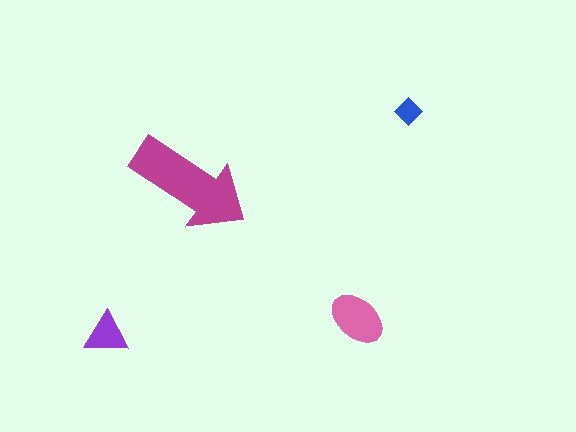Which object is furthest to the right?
The blue diamond is rightmost.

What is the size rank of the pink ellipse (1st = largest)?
2nd.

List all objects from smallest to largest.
The blue diamond, the purple triangle, the pink ellipse, the magenta arrow.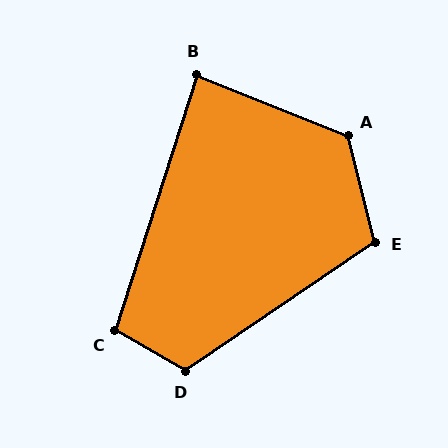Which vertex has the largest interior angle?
A, at approximately 126 degrees.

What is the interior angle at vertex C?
Approximately 103 degrees (obtuse).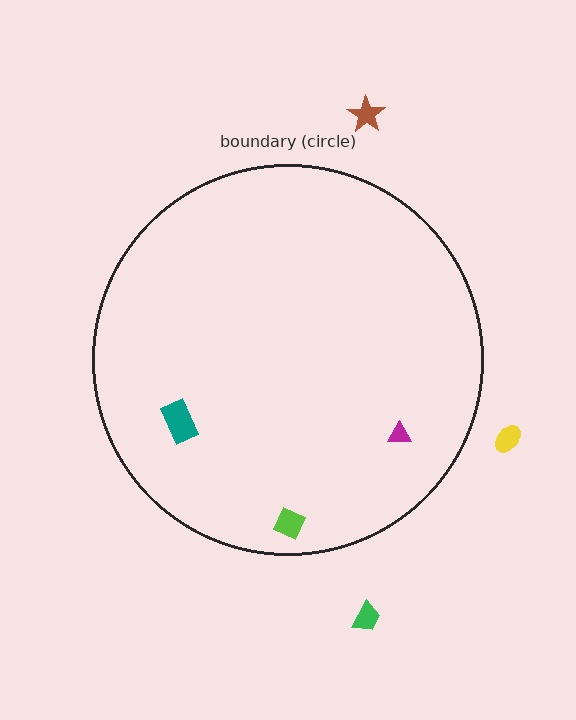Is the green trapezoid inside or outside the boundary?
Outside.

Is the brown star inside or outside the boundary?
Outside.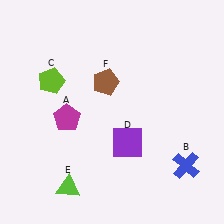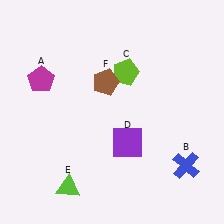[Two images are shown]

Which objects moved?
The objects that moved are: the magenta pentagon (A), the lime pentagon (C).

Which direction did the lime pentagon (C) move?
The lime pentagon (C) moved right.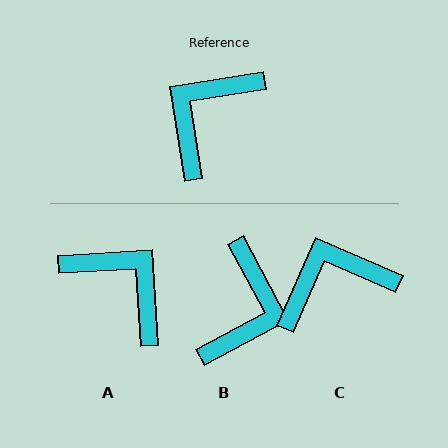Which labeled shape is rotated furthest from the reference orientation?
B, about 161 degrees away.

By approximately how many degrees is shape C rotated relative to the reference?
Approximately 32 degrees clockwise.